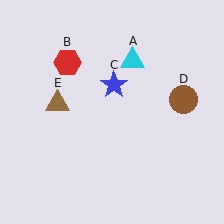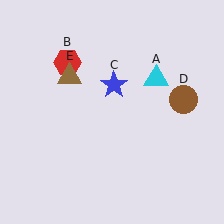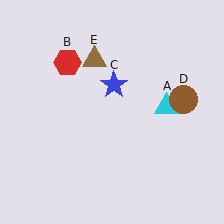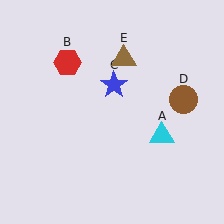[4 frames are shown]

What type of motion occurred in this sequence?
The cyan triangle (object A), brown triangle (object E) rotated clockwise around the center of the scene.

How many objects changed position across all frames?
2 objects changed position: cyan triangle (object A), brown triangle (object E).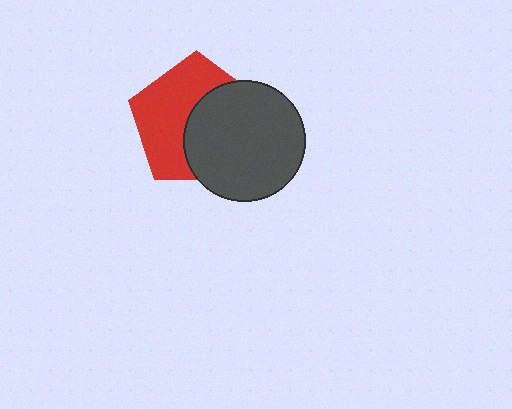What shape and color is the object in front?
The object in front is a dark gray circle.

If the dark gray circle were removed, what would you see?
You would see the complete red pentagon.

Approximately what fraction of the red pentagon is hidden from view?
Roughly 48% of the red pentagon is hidden behind the dark gray circle.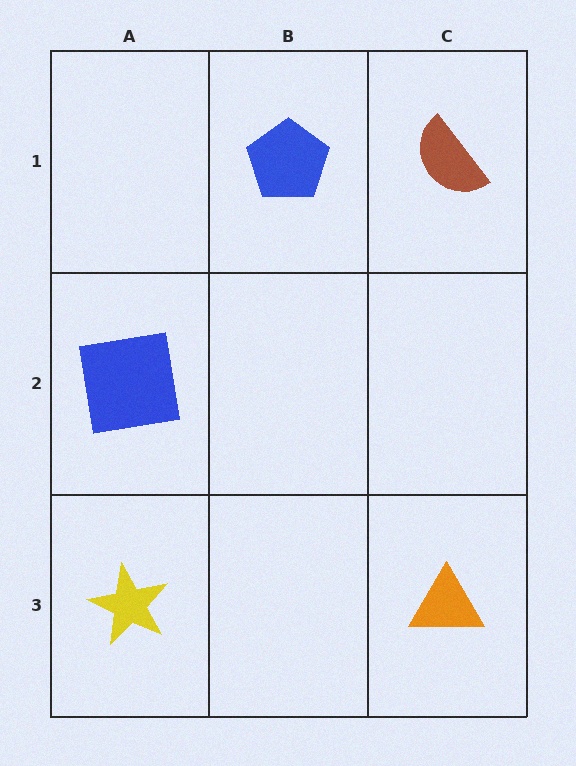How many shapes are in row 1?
2 shapes.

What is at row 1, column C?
A brown semicircle.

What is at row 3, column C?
An orange triangle.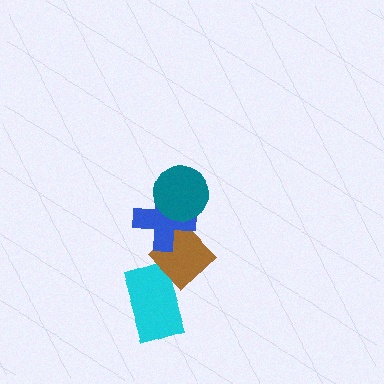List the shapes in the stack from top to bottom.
From top to bottom: the teal circle, the blue cross, the brown diamond, the cyan rectangle.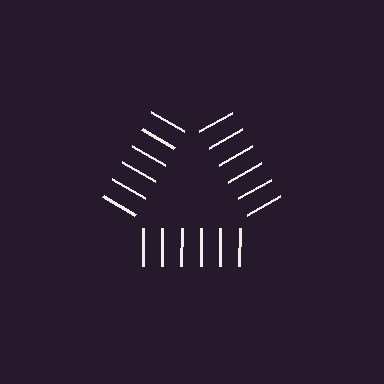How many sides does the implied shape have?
3 sides — the line-ends trace a triangle.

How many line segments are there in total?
18 — 6 along each of the 3 edges.